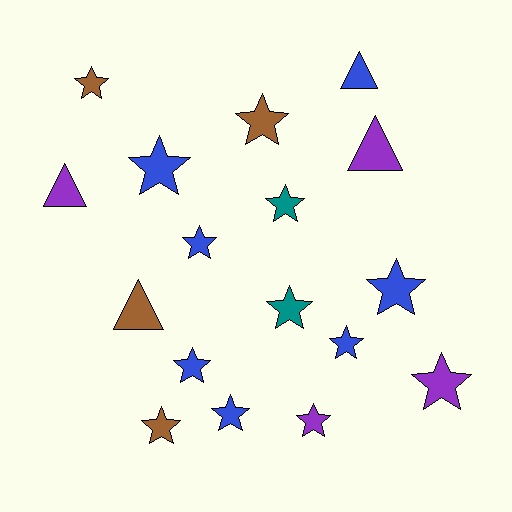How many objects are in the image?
There are 17 objects.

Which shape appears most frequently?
Star, with 13 objects.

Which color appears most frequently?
Blue, with 7 objects.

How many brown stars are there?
There are 3 brown stars.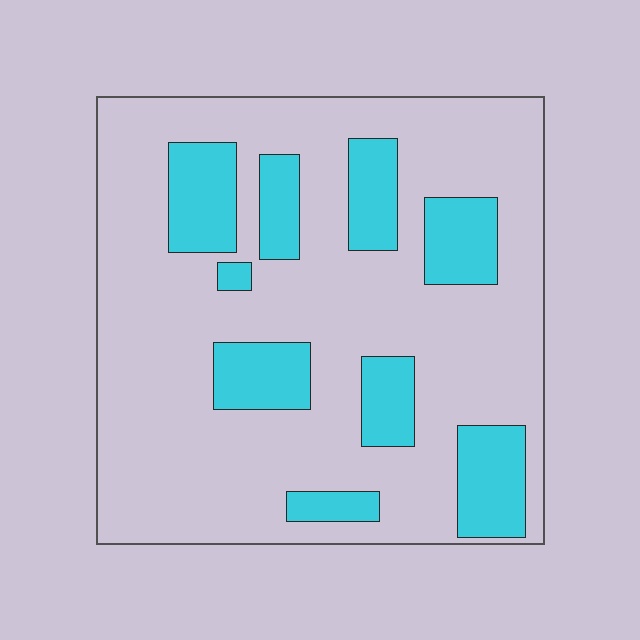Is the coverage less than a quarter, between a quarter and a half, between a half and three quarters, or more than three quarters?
Less than a quarter.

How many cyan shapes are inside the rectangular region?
9.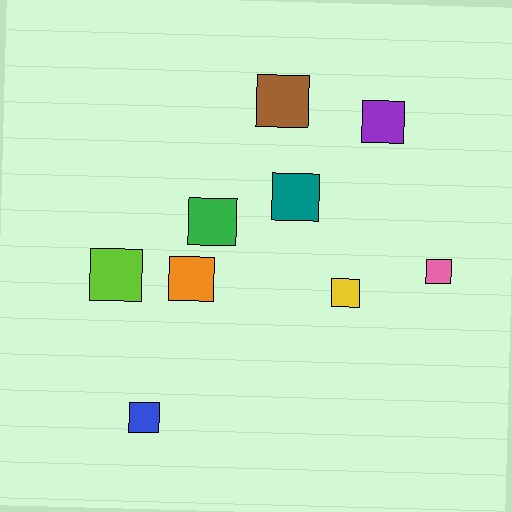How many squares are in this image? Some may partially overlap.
There are 9 squares.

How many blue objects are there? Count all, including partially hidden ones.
There is 1 blue object.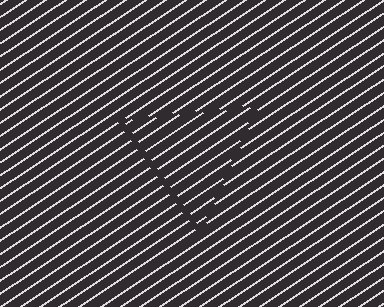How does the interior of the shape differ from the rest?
The interior of the shape contains the same grating, shifted by half a period — the contour is defined by the phase discontinuity where line-ends from the inner and outer gratings abut.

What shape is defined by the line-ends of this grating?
An illusory triangle. The interior of the shape contains the same grating, shifted by half a period — the contour is defined by the phase discontinuity where line-ends from the inner and outer gratings abut.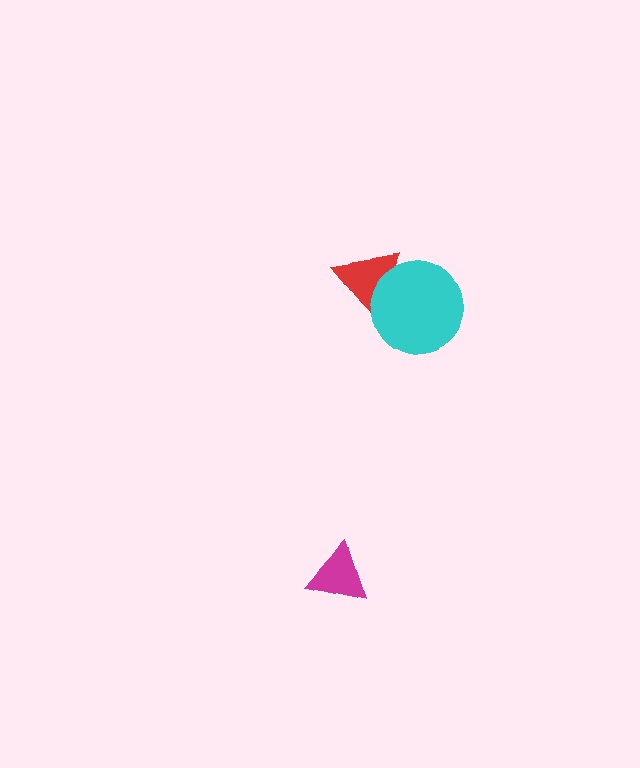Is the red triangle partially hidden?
Yes, it is partially covered by another shape.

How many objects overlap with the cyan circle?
1 object overlaps with the cyan circle.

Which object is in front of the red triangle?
The cyan circle is in front of the red triangle.